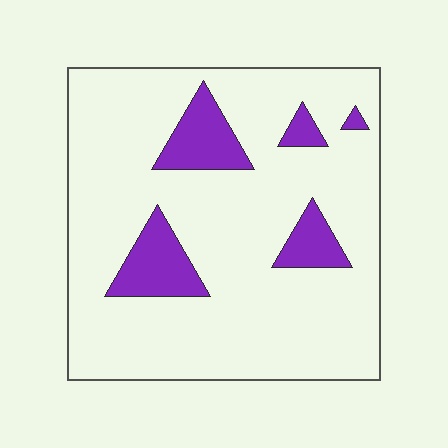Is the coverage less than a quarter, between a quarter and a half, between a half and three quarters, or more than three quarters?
Less than a quarter.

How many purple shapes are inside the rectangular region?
5.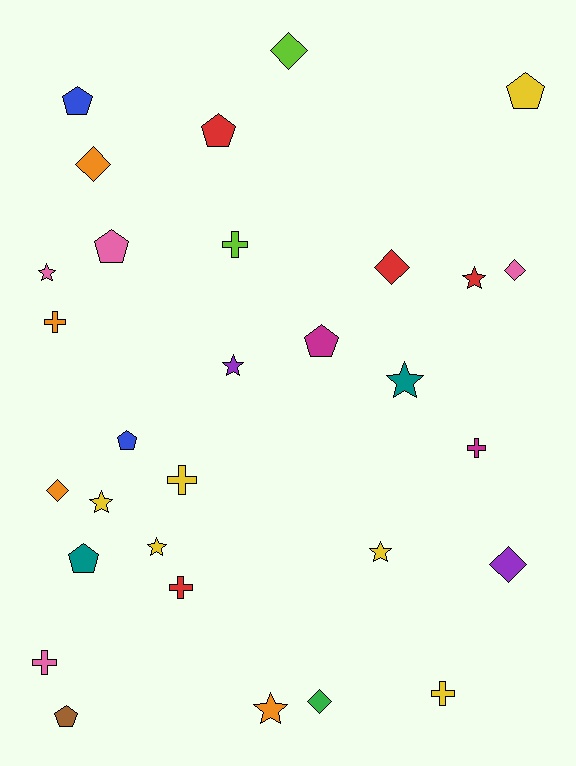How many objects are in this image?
There are 30 objects.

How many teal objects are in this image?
There are 2 teal objects.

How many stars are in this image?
There are 8 stars.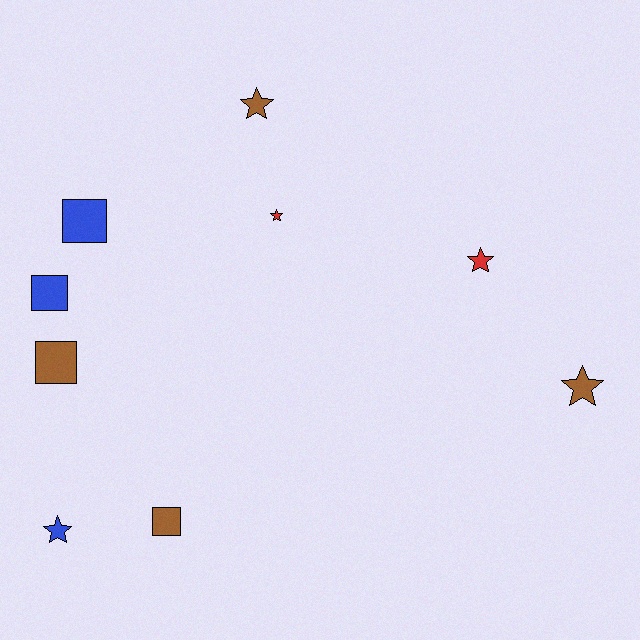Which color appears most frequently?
Brown, with 4 objects.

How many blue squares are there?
There are 2 blue squares.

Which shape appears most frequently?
Star, with 5 objects.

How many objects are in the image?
There are 9 objects.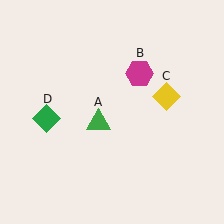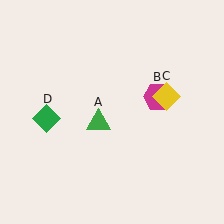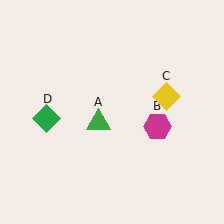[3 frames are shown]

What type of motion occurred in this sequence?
The magenta hexagon (object B) rotated clockwise around the center of the scene.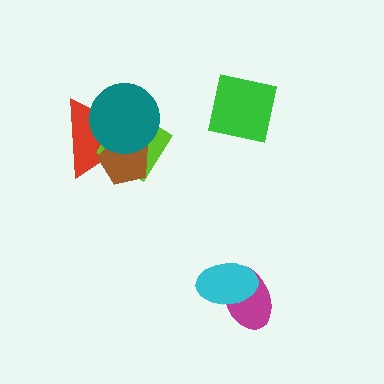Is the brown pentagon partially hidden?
Yes, it is partially covered by another shape.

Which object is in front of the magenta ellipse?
The cyan ellipse is in front of the magenta ellipse.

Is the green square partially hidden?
No, no other shape covers it.